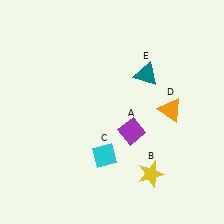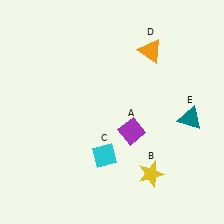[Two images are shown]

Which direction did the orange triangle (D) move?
The orange triangle (D) moved up.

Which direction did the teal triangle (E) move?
The teal triangle (E) moved right.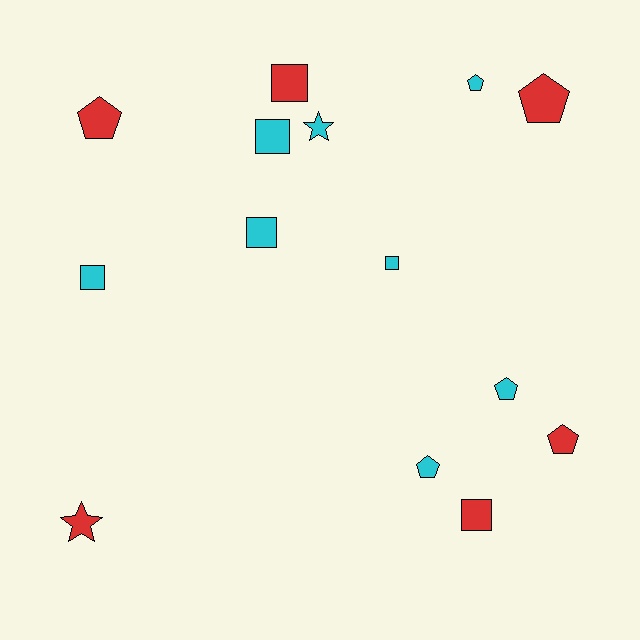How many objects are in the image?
There are 14 objects.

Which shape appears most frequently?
Square, with 6 objects.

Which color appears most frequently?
Cyan, with 8 objects.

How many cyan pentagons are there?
There are 3 cyan pentagons.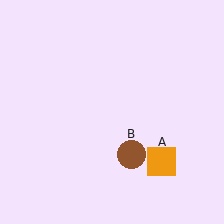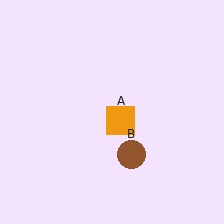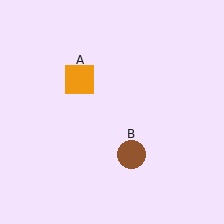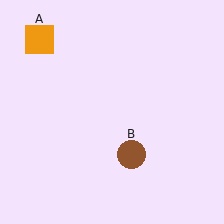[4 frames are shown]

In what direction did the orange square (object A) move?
The orange square (object A) moved up and to the left.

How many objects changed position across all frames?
1 object changed position: orange square (object A).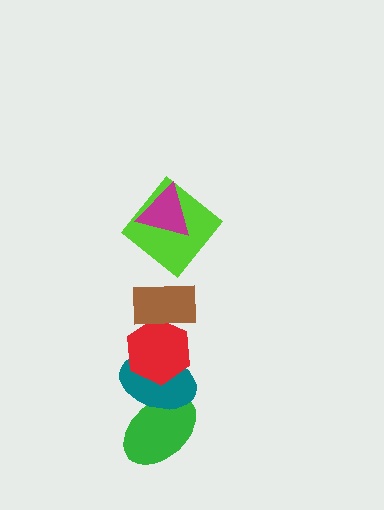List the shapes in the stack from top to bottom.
From top to bottom: the magenta triangle, the lime diamond, the brown rectangle, the red hexagon, the teal ellipse, the green ellipse.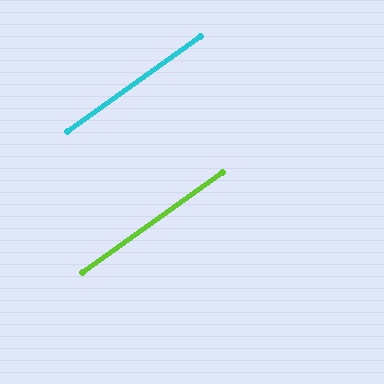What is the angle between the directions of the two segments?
Approximately 0 degrees.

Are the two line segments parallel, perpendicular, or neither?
Parallel — their directions differ by only 0.2°.